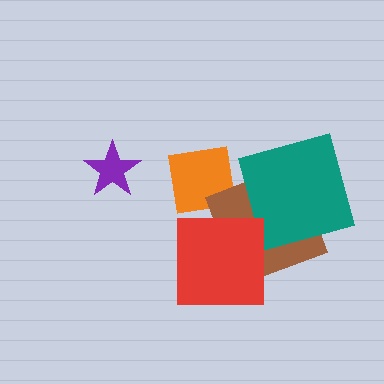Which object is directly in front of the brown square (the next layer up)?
The teal square is directly in front of the brown square.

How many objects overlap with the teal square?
1 object overlaps with the teal square.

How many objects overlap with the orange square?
0 objects overlap with the orange square.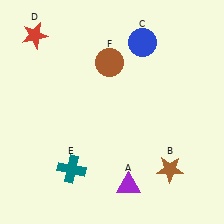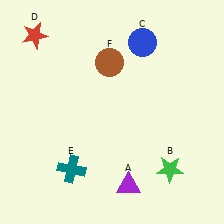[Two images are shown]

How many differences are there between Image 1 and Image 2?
There is 1 difference between the two images.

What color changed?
The star (B) changed from brown in Image 1 to green in Image 2.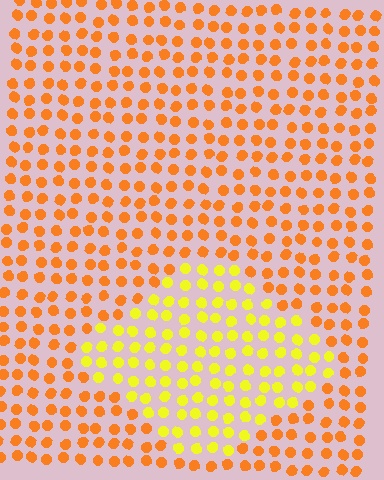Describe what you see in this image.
The image is filled with small orange elements in a uniform arrangement. A diamond-shaped region is visible where the elements are tinted to a slightly different hue, forming a subtle color boundary.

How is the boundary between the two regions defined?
The boundary is defined purely by a slight shift in hue (about 37 degrees). Spacing, size, and orientation are identical on both sides.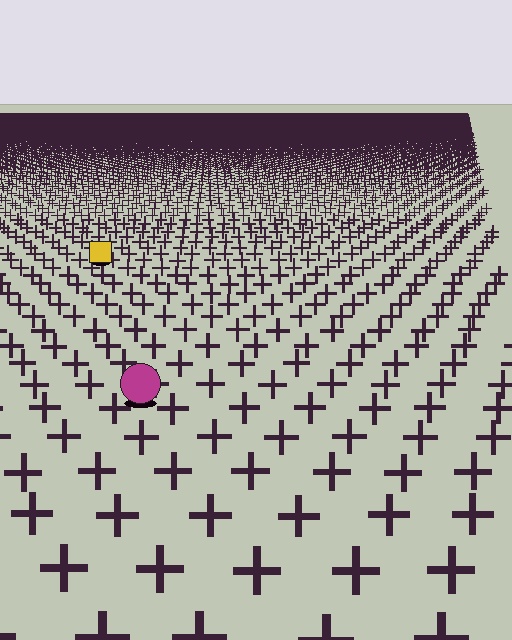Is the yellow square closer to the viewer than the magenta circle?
No. The magenta circle is closer — you can tell from the texture gradient: the ground texture is coarser near it.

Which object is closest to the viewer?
The magenta circle is closest. The texture marks near it are larger and more spread out.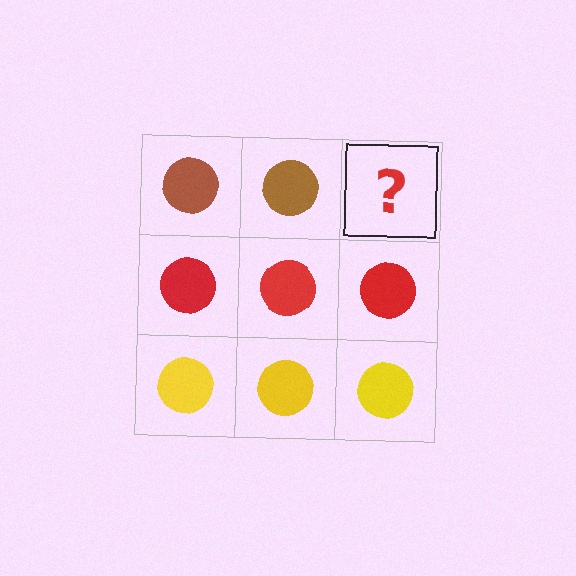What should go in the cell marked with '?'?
The missing cell should contain a brown circle.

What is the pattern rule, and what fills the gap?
The rule is that each row has a consistent color. The gap should be filled with a brown circle.